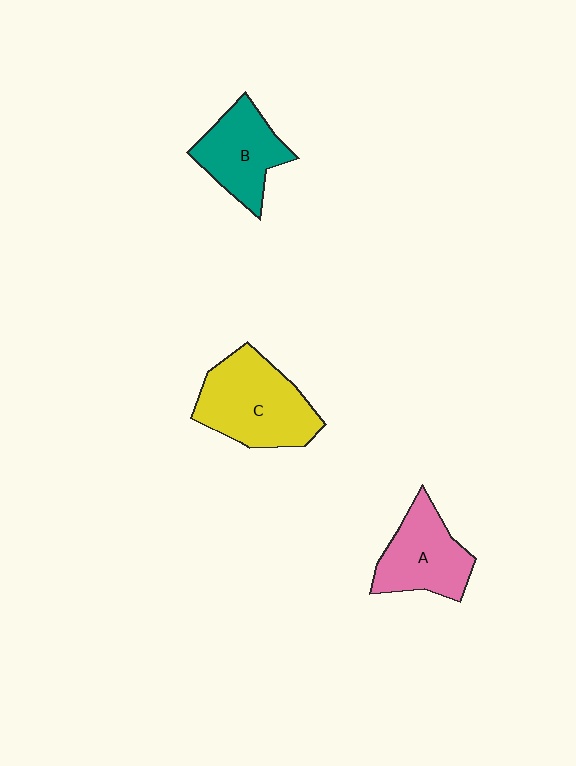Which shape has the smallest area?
Shape B (teal).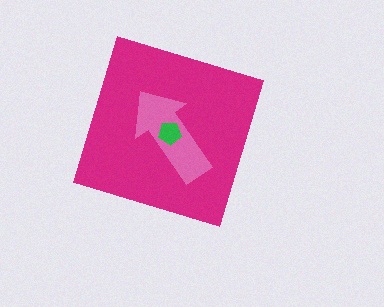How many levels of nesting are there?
3.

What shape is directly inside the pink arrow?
The green pentagon.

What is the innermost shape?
The green pentagon.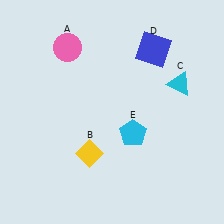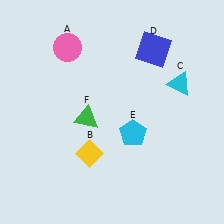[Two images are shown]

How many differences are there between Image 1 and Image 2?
There is 1 difference between the two images.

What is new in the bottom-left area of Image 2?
A green triangle (F) was added in the bottom-left area of Image 2.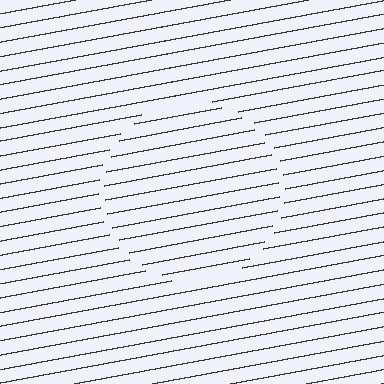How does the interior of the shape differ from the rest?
The interior of the shape contains the same grating, shifted by half a period — the contour is defined by the phase discontinuity where line-ends from the inner and outer gratings abut.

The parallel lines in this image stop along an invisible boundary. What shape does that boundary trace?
An illusory circle. The interior of the shape contains the same grating, shifted by half a period — the contour is defined by the phase discontinuity where line-ends from the inner and outer gratings abut.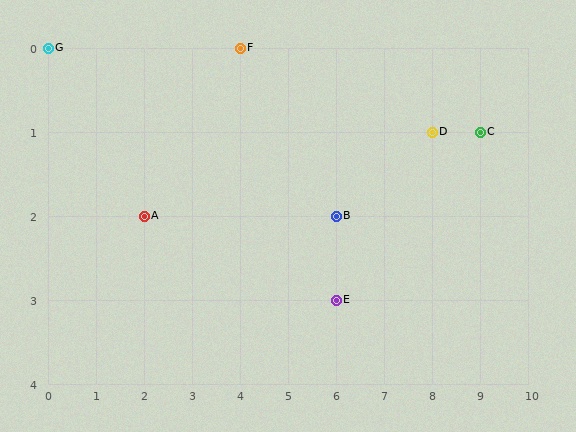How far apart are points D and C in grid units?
Points D and C are 1 column apart.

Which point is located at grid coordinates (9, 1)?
Point C is at (9, 1).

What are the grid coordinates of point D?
Point D is at grid coordinates (8, 1).